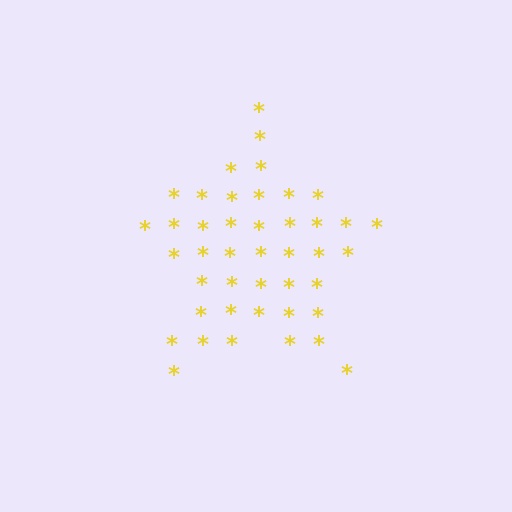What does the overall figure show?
The overall figure shows a star.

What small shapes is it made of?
It is made of small asterisks.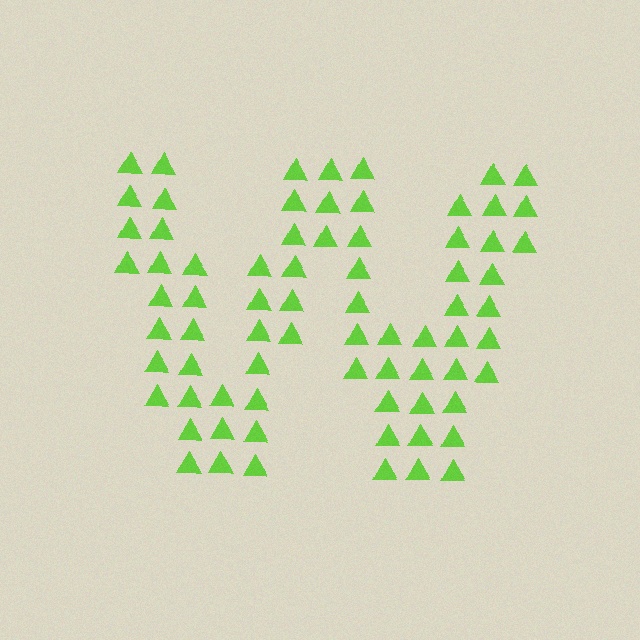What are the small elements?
The small elements are triangles.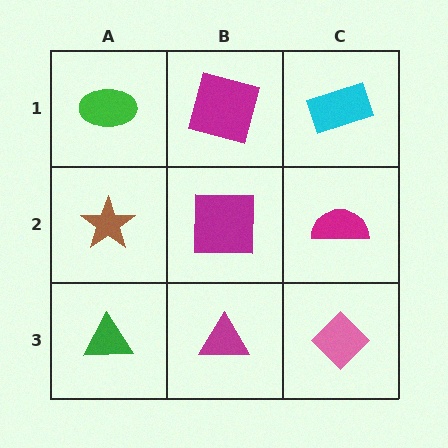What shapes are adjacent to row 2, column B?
A magenta square (row 1, column B), a magenta triangle (row 3, column B), a brown star (row 2, column A), a magenta semicircle (row 2, column C).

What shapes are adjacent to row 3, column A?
A brown star (row 2, column A), a magenta triangle (row 3, column B).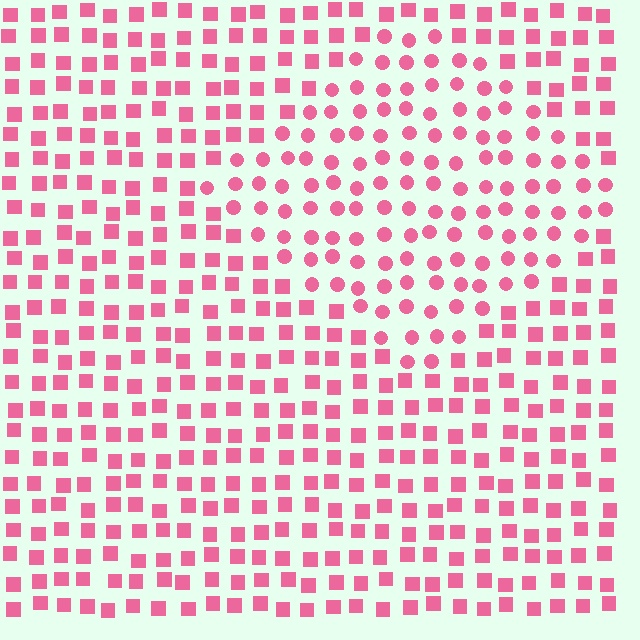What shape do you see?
I see a diamond.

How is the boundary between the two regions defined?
The boundary is defined by a change in element shape: circles inside vs. squares outside. All elements share the same color and spacing.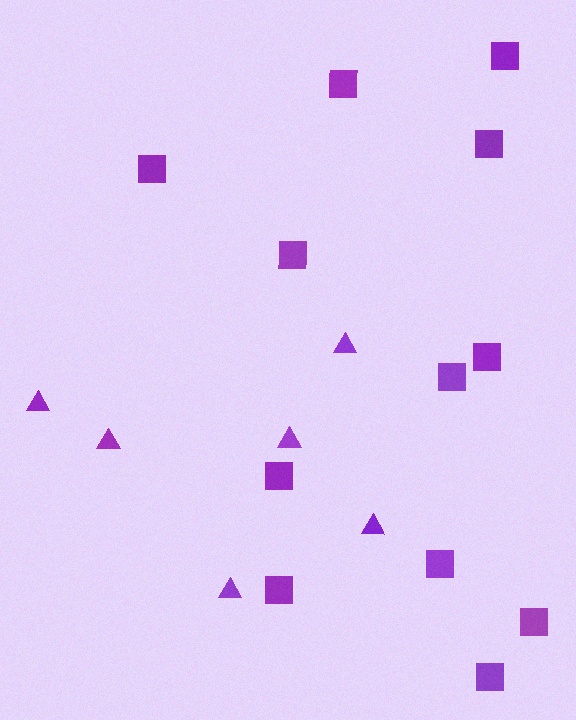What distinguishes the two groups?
There are 2 groups: one group of triangles (6) and one group of squares (12).